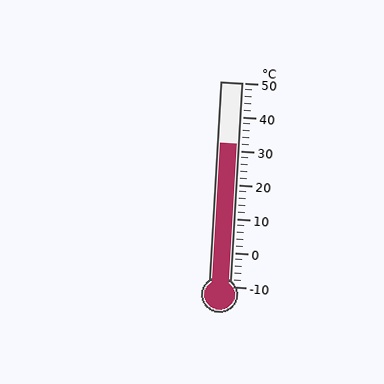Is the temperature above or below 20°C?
The temperature is above 20°C.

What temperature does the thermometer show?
The thermometer shows approximately 32°C.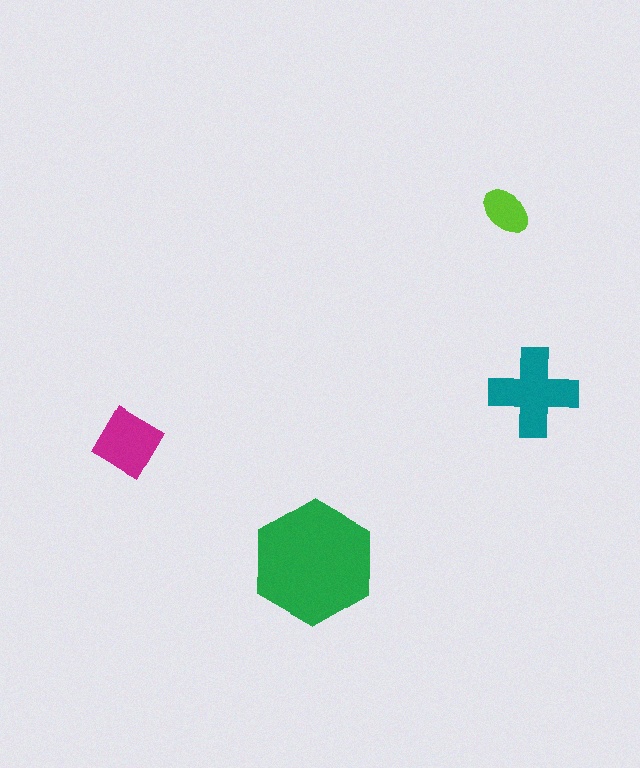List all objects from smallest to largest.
The lime ellipse, the magenta diamond, the teal cross, the green hexagon.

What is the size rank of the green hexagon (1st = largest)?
1st.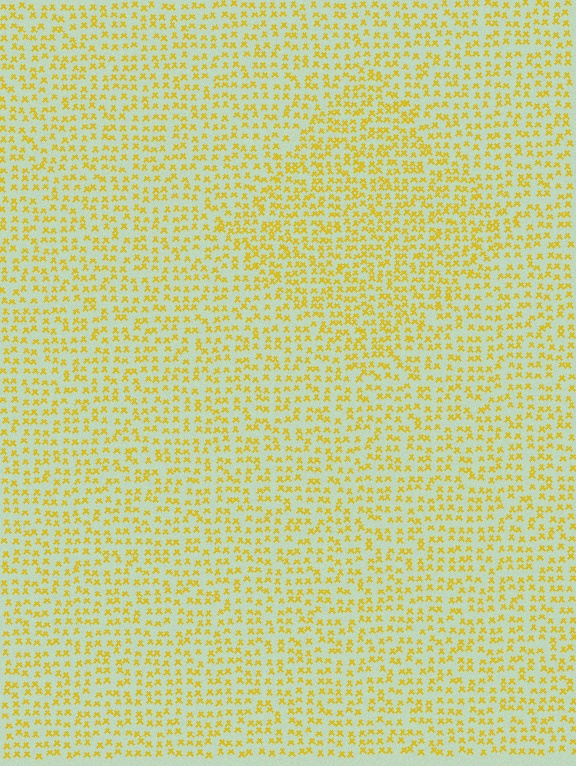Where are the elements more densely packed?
The elements are more densely packed inside the diamond boundary.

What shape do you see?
I see a diamond.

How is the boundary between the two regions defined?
The boundary is defined by a change in element density (approximately 1.4x ratio). All elements are the same color, size, and shape.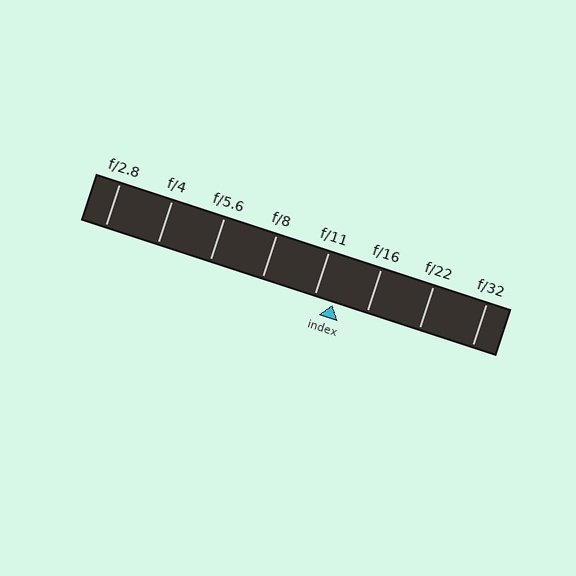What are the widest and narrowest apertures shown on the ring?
The widest aperture shown is f/2.8 and the narrowest is f/32.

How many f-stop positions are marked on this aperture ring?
There are 8 f-stop positions marked.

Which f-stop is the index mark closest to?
The index mark is closest to f/11.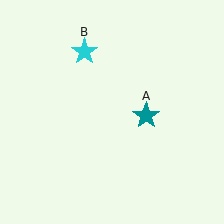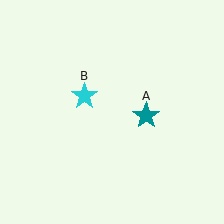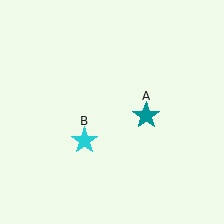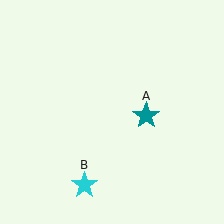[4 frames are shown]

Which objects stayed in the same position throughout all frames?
Teal star (object A) remained stationary.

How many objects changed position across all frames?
1 object changed position: cyan star (object B).